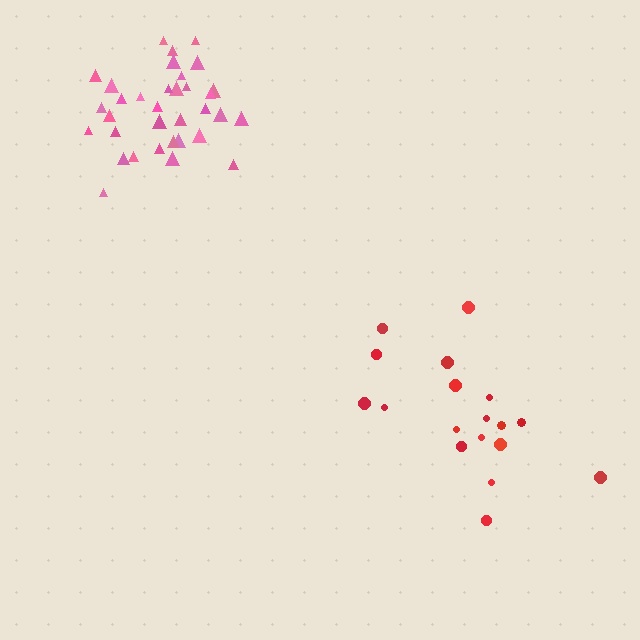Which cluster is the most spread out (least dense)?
Red.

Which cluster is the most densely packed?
Pink.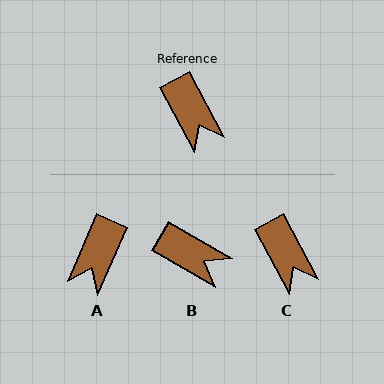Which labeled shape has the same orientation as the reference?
C.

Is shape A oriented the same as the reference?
No, it is off by about 52 degrees.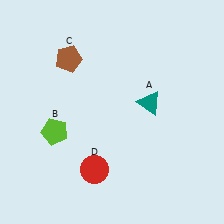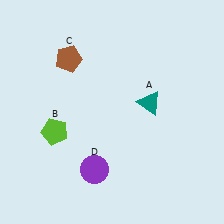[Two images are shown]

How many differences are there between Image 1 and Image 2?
There is 1 difference between the two images.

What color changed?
The circle (D) changed from red in Image 1 to purple in Image 2.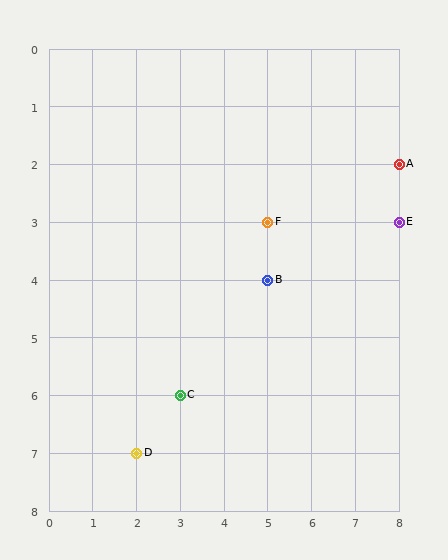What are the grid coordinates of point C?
Point C is at grid coordinates (3, 6).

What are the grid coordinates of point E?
Point E is at grid coordinates (8, 3).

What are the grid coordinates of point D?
Point D is at grid coordinates (2, 7).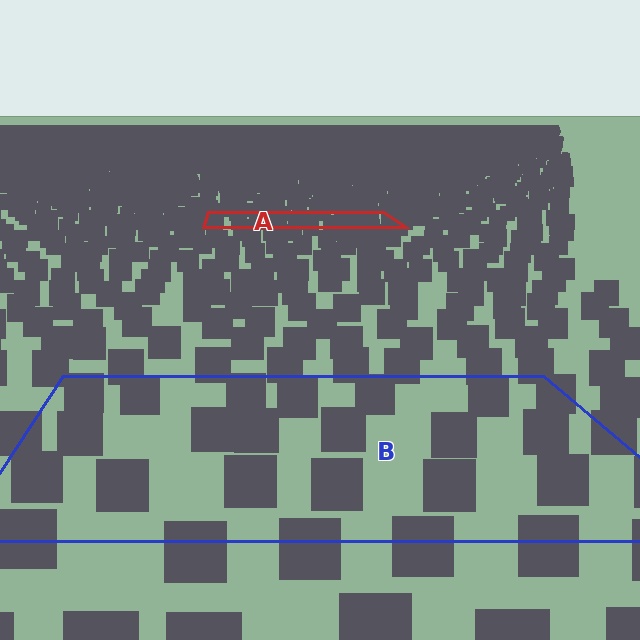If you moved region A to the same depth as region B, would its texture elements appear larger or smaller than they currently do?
They would appear larger. At a closer depth, the same texture elements are projected at a bigger on-screen size.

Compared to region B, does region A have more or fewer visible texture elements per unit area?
Region A has more texture elements per unit area — they are packed more densely because it is farther away.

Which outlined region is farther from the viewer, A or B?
Region A is farther from the viewer — the texture elements inside it appear smaller and more densely packed.